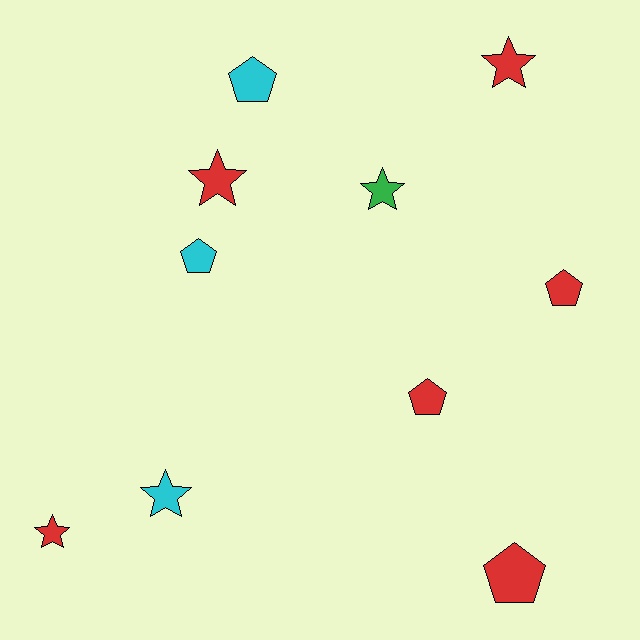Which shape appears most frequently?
Pentagon, with 5 objects.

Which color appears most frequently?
Red, with 6 objects.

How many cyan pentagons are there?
There are 2 cyan pentagons.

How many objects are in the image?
There are 10 objects.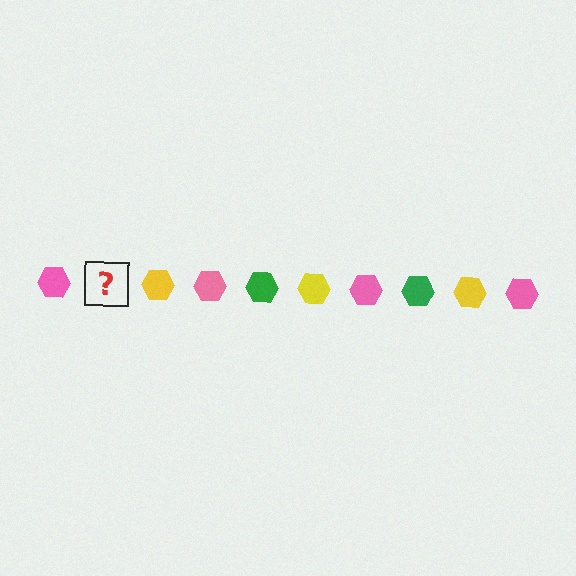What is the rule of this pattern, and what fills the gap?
The rule is that the pattern cycles through pink, green, yellow hexagons. The gap should be filled with a green hexagon.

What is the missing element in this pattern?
The missing element is a green hexagon.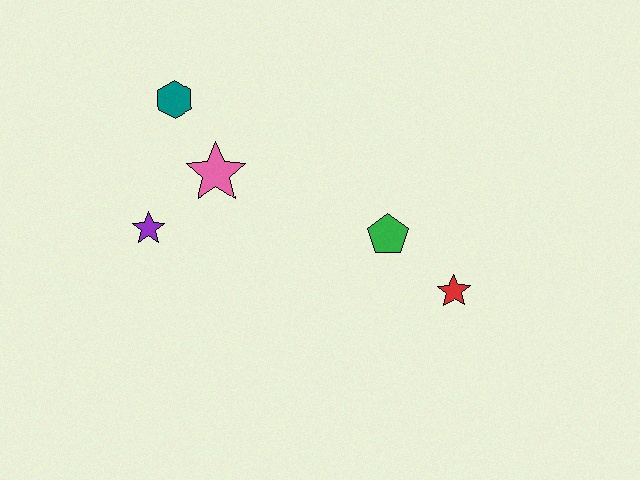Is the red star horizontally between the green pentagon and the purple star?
No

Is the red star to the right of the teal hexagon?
Yes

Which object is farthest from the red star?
The teal hexagon is farthest from the red star.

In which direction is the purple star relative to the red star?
The purple star is to the left of the red star.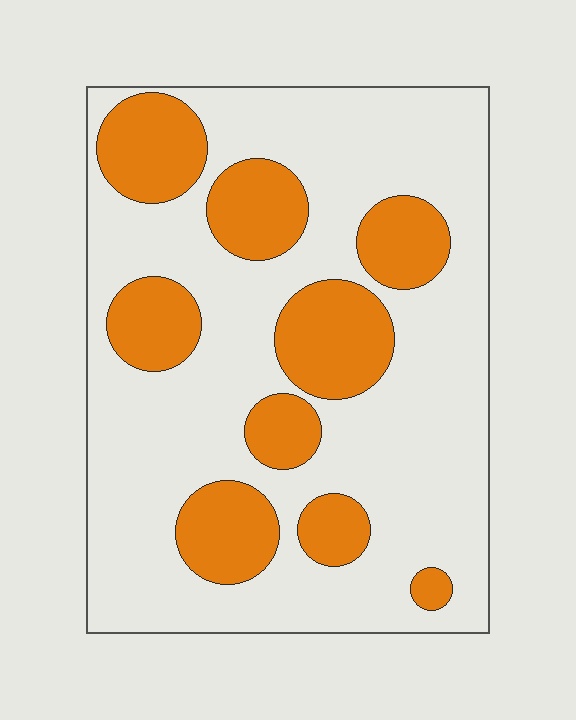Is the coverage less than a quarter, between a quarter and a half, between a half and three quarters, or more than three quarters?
Between a quarter and a half.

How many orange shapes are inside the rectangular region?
9.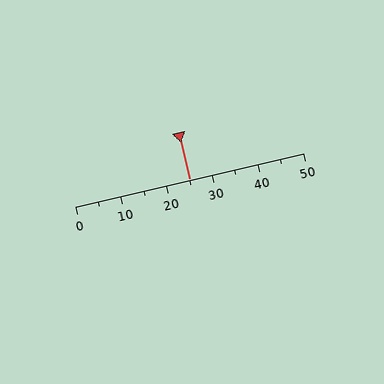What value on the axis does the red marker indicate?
The marker indicates approximately 25.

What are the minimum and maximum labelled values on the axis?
The axis runs from 0 to 50.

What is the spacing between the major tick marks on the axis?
The major ticks are spaced 10 apart.